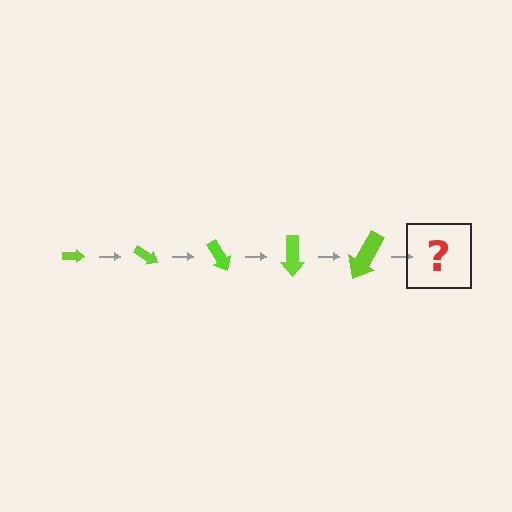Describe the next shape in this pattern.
It should be an arrow, larger than the previous one and rotated 150 degrees from the start.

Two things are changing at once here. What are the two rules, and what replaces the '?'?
The two rules are that the arrow grows larger each step and it rotates 30 degrees each step. The '?' should be an arrow, larger than the previous one and rotated 150 degrees from the start.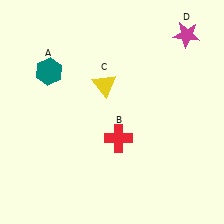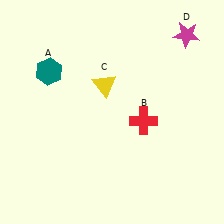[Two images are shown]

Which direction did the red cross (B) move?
The red cross (B) moved right.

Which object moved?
The red cross (B) moved right.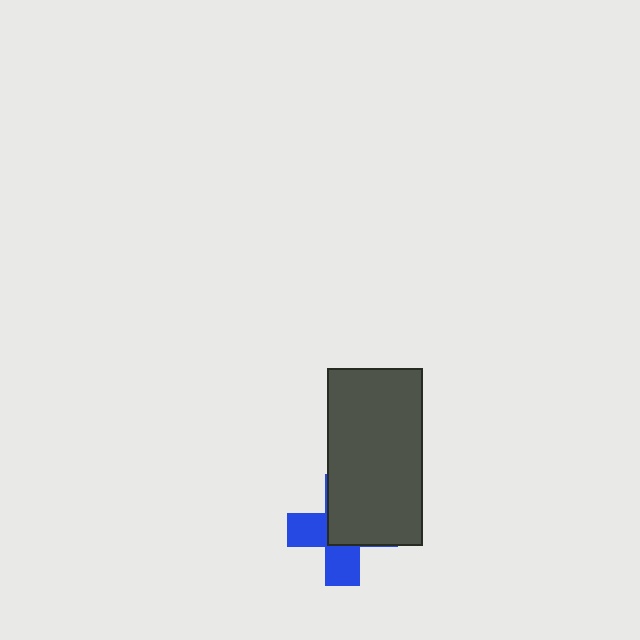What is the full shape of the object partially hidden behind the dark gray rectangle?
The partially hidden object is a blue cross.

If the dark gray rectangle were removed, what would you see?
You would see the complete blue cross.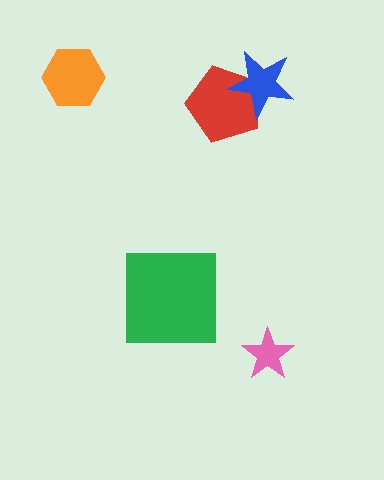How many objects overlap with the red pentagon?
1 object overlaps with the red pentagon.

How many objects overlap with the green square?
0 objects overlap with the green square.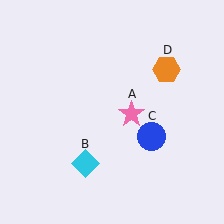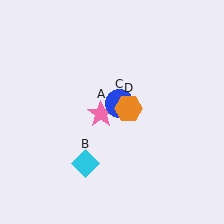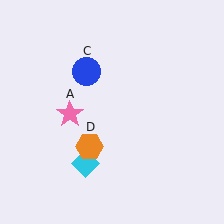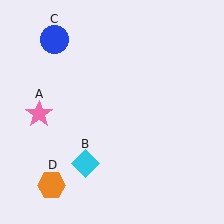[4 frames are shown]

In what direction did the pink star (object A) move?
The pink star (object A) moved left.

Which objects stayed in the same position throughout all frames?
Cyan diamond (object B) remained stationary.